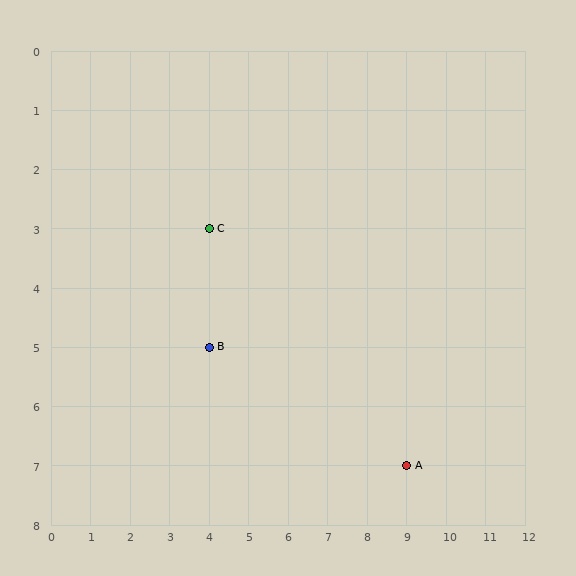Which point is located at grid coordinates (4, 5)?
Point B is at (4, 5).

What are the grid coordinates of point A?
Point A is at grid coordinates (9, 7).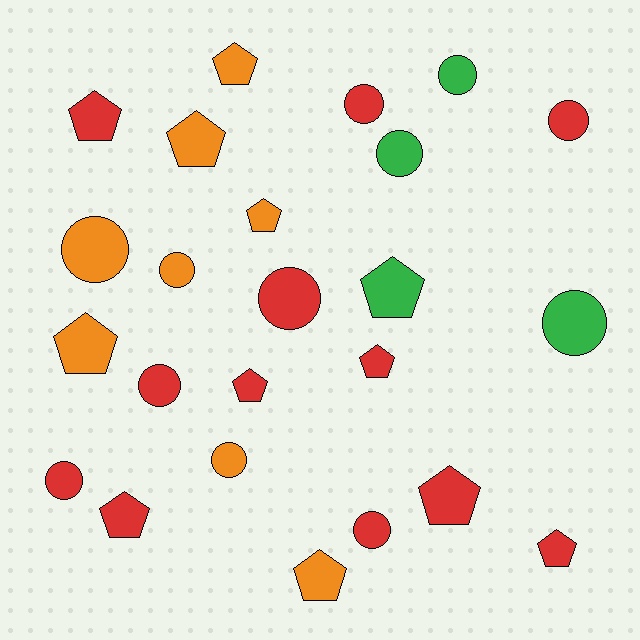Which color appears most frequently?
Red, with 12 objects.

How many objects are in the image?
There are 24 objects.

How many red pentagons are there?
There are 6 red pentagons.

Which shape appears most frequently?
Circle, with 12 objects.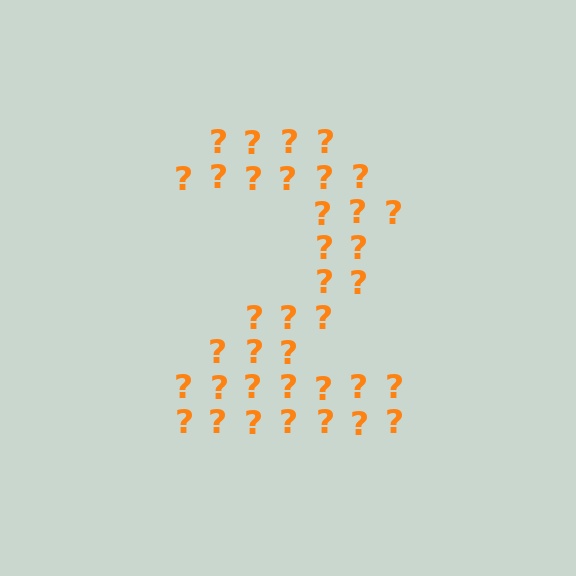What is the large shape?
The large shape is the digit 2.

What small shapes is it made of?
It is made of small question marks.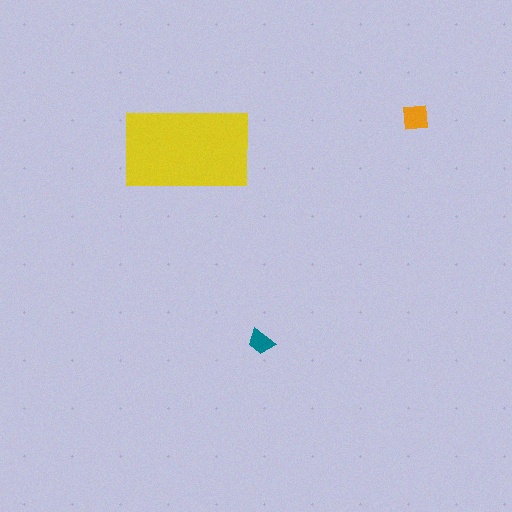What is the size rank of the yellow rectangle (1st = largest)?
1st.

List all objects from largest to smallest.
The yellow rectangle, the orange square, the teal trapezoid.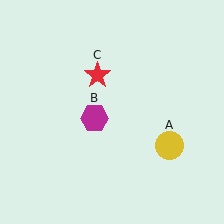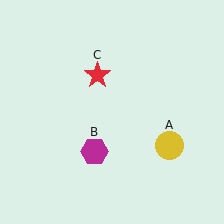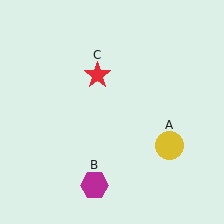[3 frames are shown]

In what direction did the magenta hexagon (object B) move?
The magenta hexagon (object B) moved down.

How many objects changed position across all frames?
1 object changed position: magenta hexagon (object B).